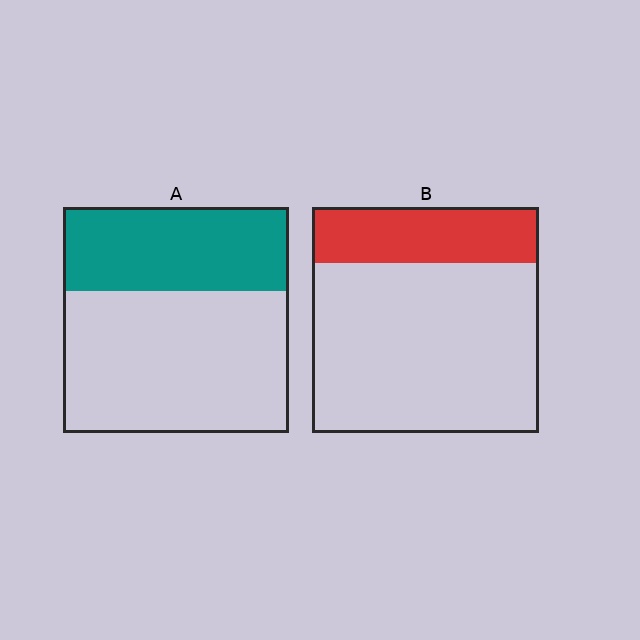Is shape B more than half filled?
No.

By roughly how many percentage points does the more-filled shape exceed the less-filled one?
By roughly 10 percentage points (A over B).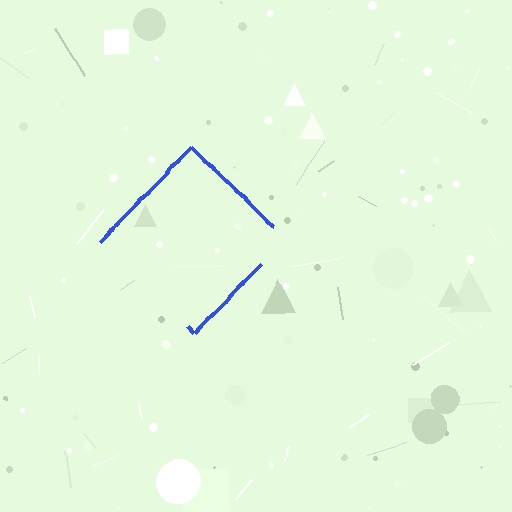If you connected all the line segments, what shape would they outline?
They would outline a diamond.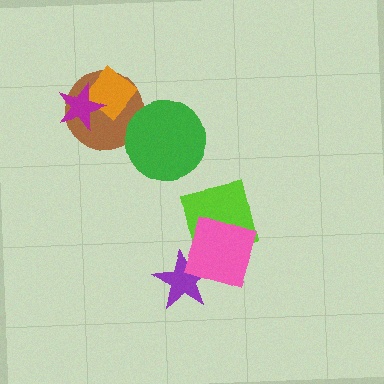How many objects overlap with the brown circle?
3 objects overlap with the brown circle.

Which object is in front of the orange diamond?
The magenta star is in front of the orange diamond.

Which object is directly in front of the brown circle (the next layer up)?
The orange diamond is directly in front of the brown circle.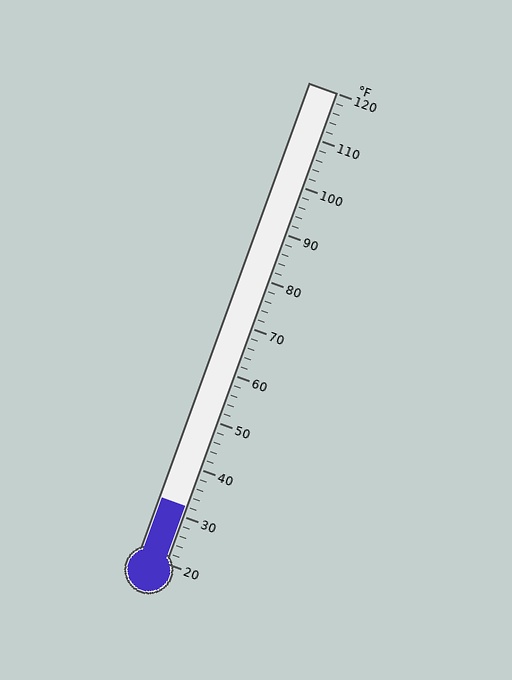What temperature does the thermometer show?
The thermometer shows approximately 32°F.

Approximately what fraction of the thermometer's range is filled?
The thermometer is filled to approximately 10% of its range.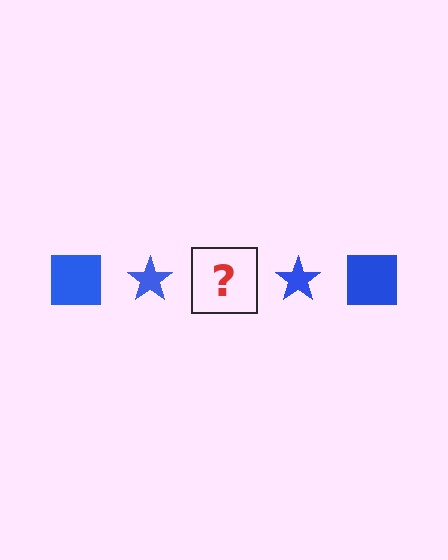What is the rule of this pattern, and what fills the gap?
The rule is that the pattern cycles through square, star shapes in blue. The gap should be filled with a blue square.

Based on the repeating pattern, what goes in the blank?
The blank should be a blue square.